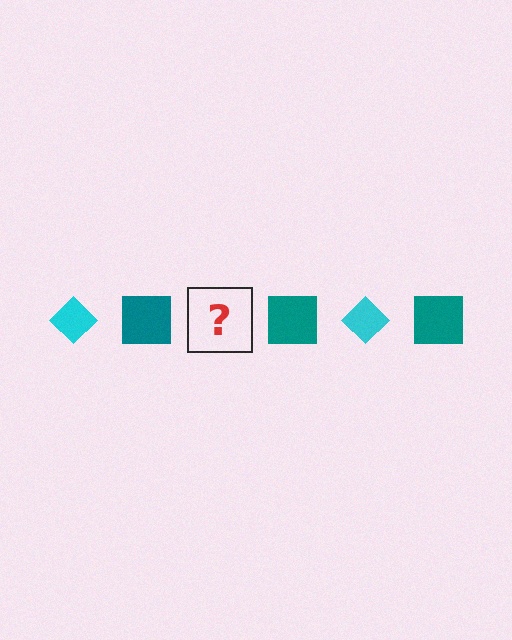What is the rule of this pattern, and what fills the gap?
The rule is that the pattern alternates between cyan diamond and teal square. The gap should be filled with a cyan diamond.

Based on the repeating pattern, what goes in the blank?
The blank should be a cyan diamond.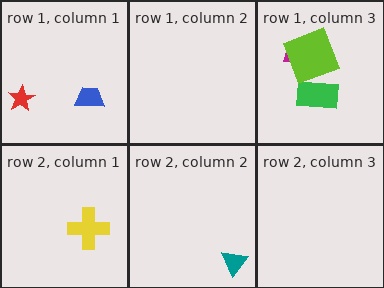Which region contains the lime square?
The row 1, column 3 region.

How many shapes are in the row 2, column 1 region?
1.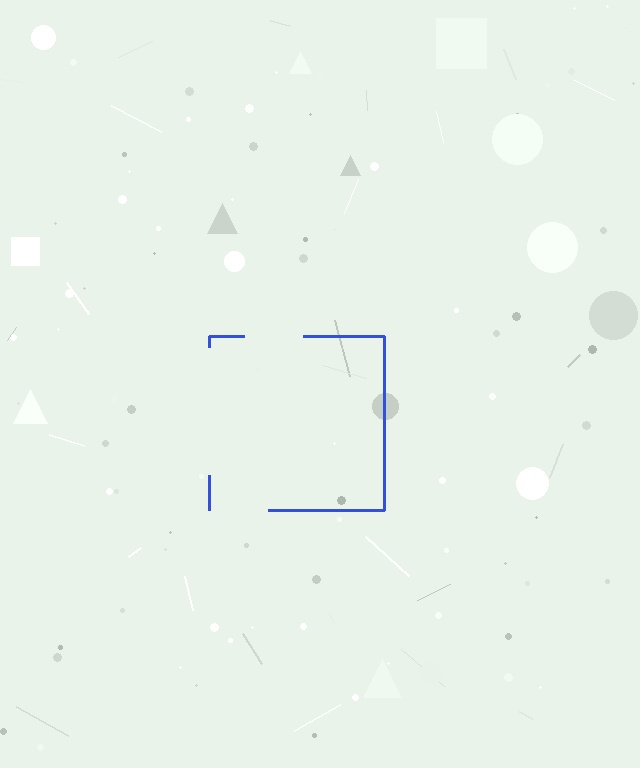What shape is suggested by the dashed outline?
The dashed outline suggests a square.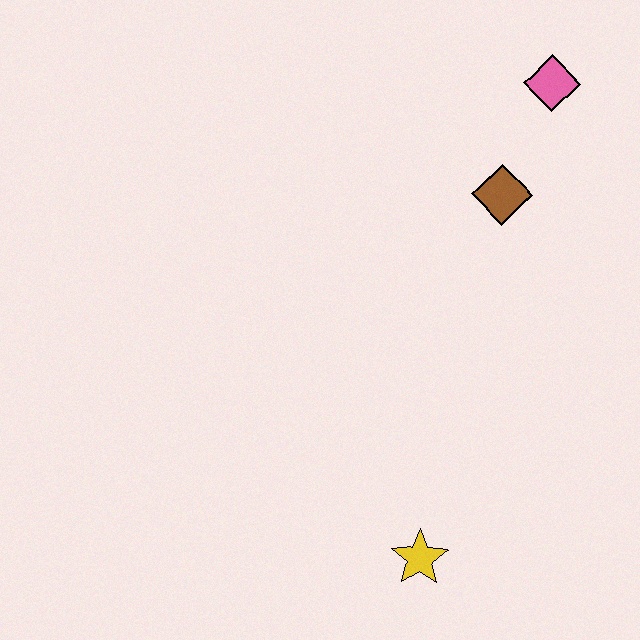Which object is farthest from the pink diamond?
The yellow star is farthest from the pink diamond.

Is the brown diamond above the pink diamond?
No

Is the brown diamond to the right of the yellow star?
Yes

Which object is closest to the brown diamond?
The pink diamond is closest to the brown diamond.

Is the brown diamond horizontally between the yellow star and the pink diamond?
Yes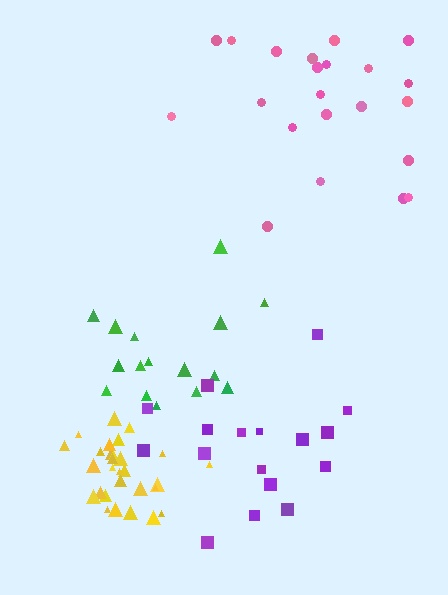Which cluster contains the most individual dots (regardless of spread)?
Yellow (29).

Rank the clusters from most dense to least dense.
yellow, green, pink, purple.